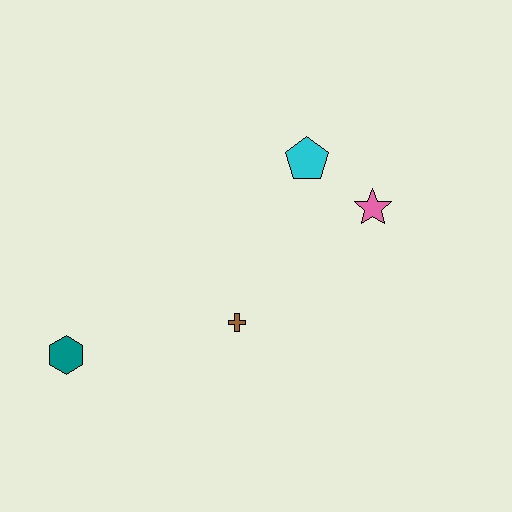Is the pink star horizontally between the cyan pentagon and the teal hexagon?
No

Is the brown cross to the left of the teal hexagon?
No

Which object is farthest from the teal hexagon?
The pink star is farthest from the teal hexagon.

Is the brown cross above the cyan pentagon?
No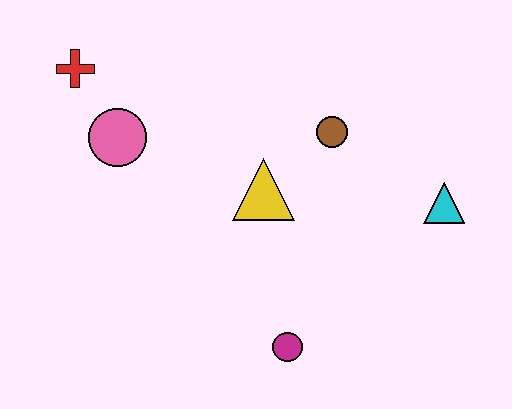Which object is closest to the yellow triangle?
The brown circle is closest to the yellow triangle.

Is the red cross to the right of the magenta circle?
No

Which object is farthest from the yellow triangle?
The red cross is farthest from the yellow triangle.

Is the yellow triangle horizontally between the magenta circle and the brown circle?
No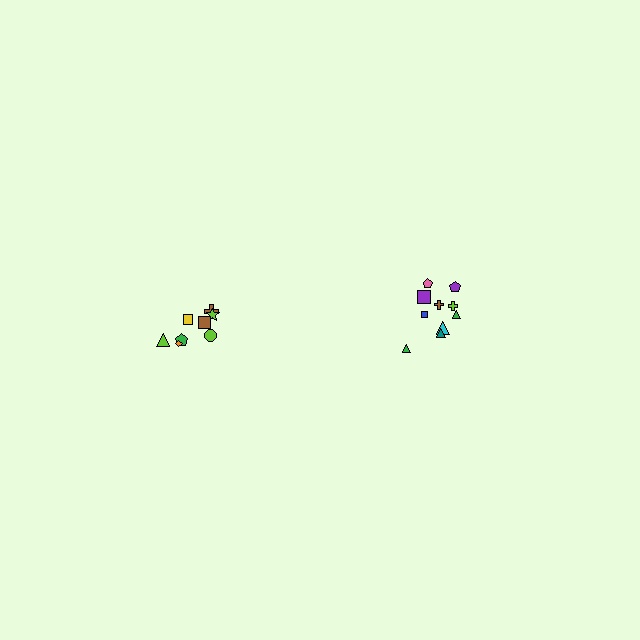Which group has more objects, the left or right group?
The right group.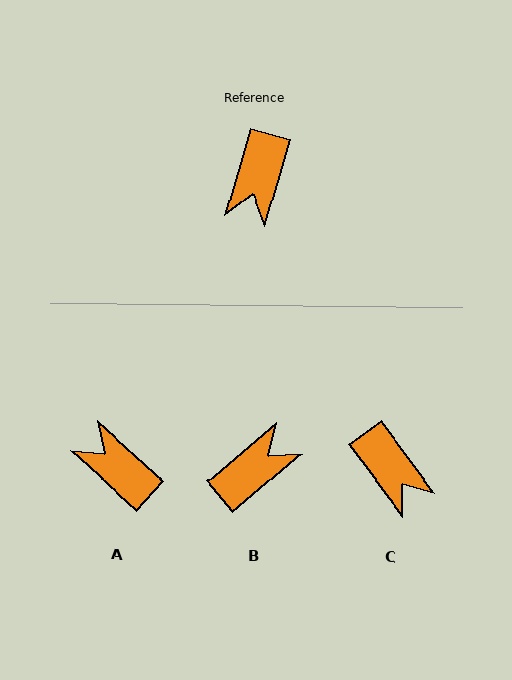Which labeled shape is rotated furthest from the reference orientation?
B, about 146 degrees away.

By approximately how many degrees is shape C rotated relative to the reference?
Approximately 53 degrees counter-clockwise.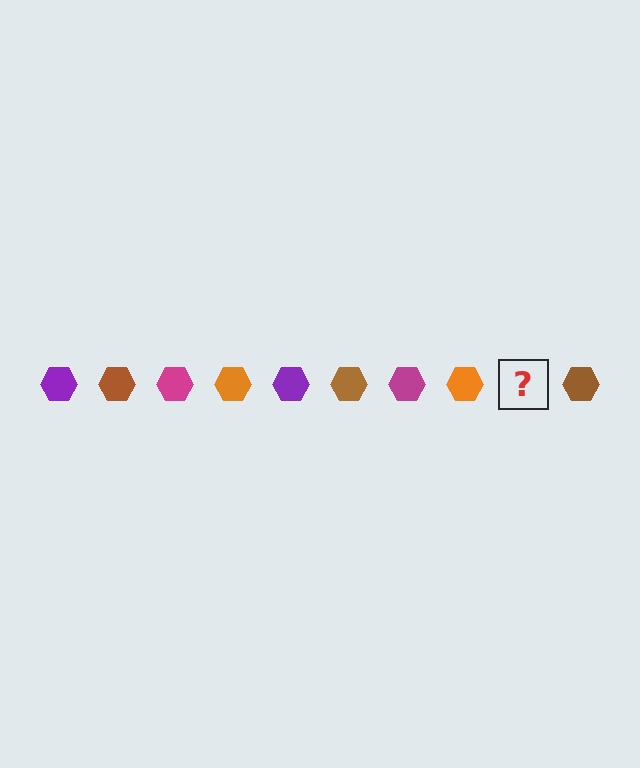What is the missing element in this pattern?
The missing element is a purple hexagon.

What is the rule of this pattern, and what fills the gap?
The rule is that the pattern cycles through purple, brown, magenta, orange hexagons. The gap should be filled with a purple hexagon.